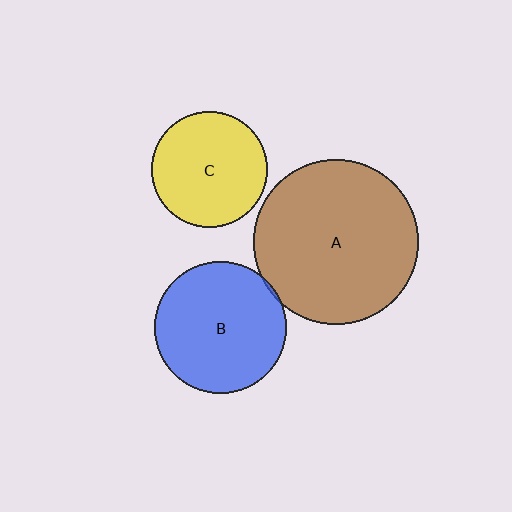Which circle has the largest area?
Circle A (brown).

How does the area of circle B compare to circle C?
Approximately 1.3 times.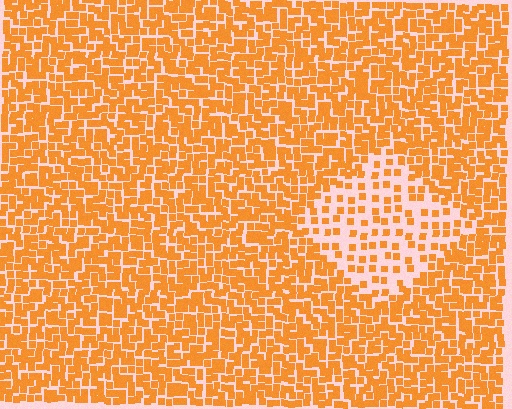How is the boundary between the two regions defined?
The boundary is defined by a change in element density (approximately 2.4x ratio). All elements are the same color, size, and shape.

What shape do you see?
I see a diamond.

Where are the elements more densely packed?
The elements are more densely packed outside the diamond boundary.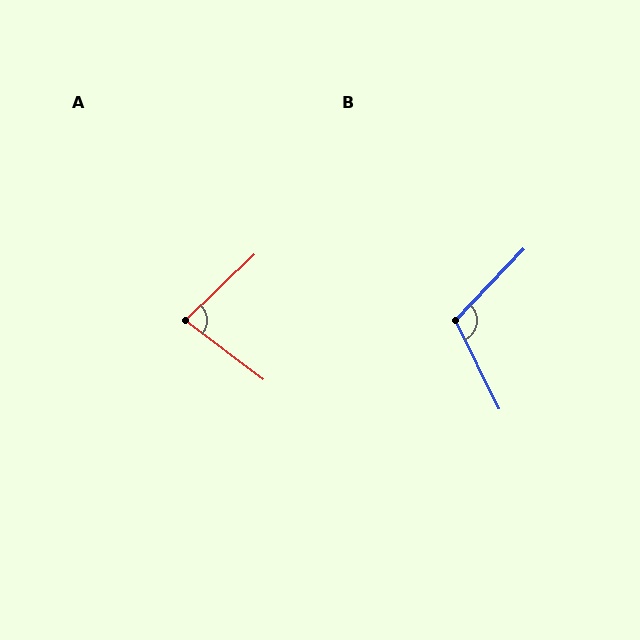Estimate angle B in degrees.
Approximately 110 degrees.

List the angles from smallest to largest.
A (81°), B (110°).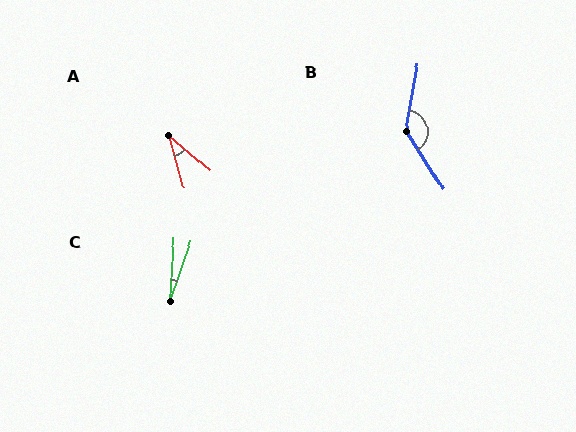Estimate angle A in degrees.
Approximately 34 degrees.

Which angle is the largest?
B, at approximately 137 degrees.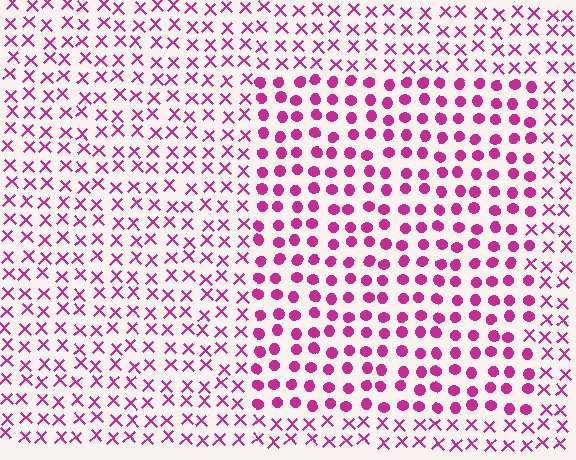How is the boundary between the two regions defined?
The boundary is defined by a change in element shape: circles inside vs. X marks outside. All elements share the same color and spacing.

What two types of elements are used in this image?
The image uses circles inside the rectangle region and X marks outside it.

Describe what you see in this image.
The image is filled with small magenta elements arranged in a uniform grid. A rectangle-shaped region contains circles, while the surrounding area contains X marks. The boundary is defined purely by the change in element shape.